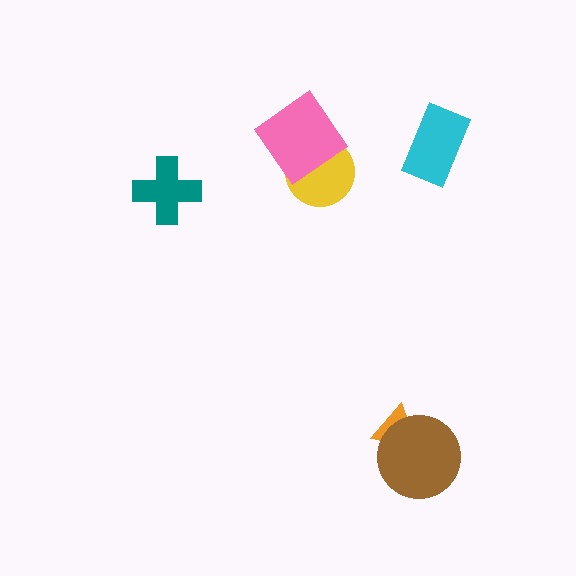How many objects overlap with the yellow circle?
1 object overlaps with the yellow circle.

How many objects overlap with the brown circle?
1 object overlaps with the brown circle.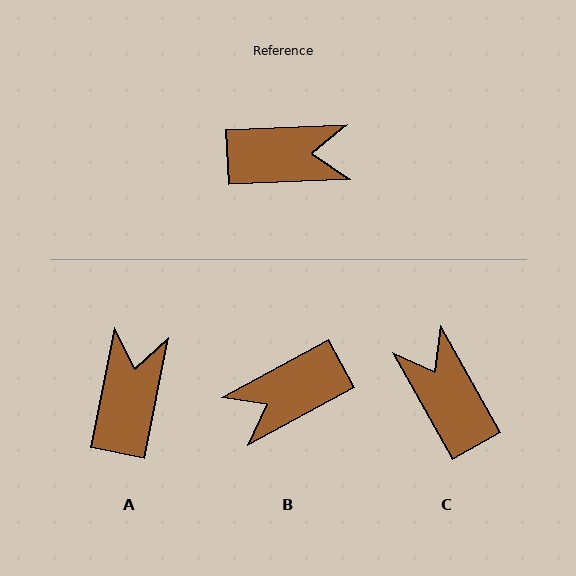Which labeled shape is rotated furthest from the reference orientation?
B, about 154 degrees away.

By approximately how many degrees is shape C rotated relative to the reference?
Approximately 117 degrees counter-clockwise.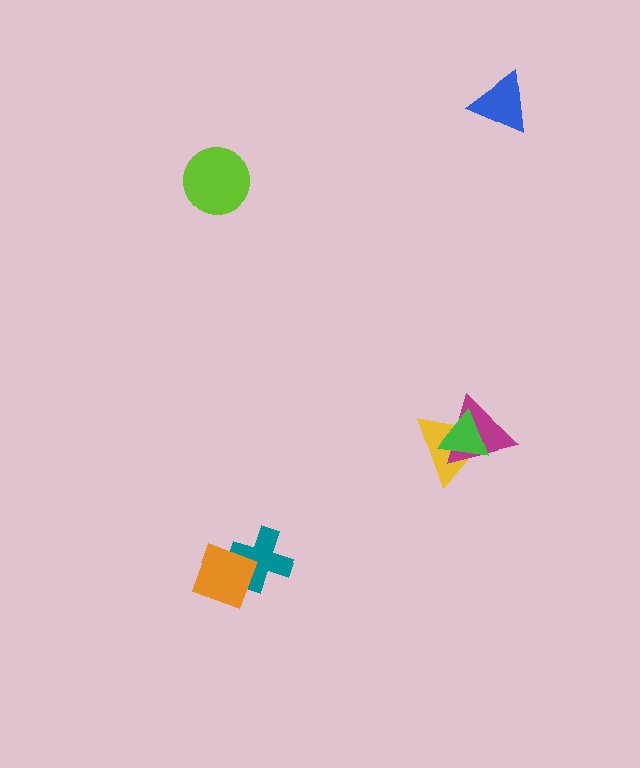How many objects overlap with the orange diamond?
1 object overlaps with the orange diamond.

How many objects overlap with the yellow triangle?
2 objects overlap with the yellow triangle.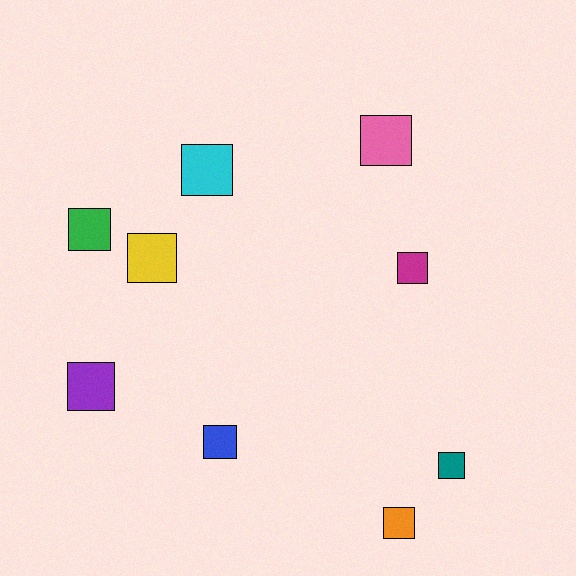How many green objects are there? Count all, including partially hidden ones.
There is 1 green object.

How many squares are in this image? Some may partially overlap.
There are 9 squares.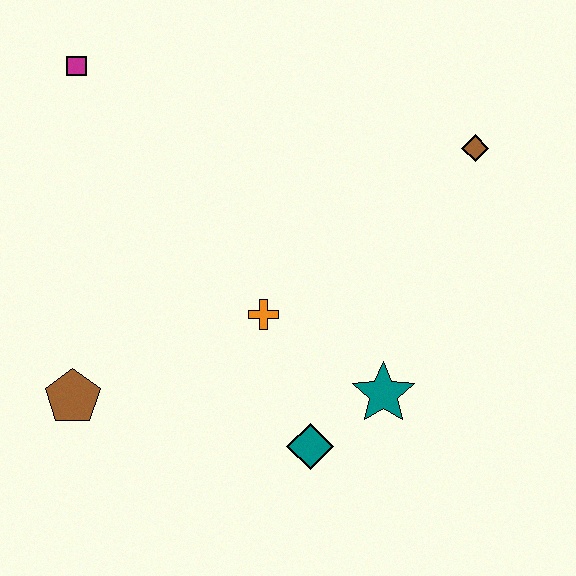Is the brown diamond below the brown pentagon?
No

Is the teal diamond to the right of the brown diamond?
No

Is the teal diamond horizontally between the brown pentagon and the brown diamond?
Yes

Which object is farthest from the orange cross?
The magenta square is farthest from the orange cross.